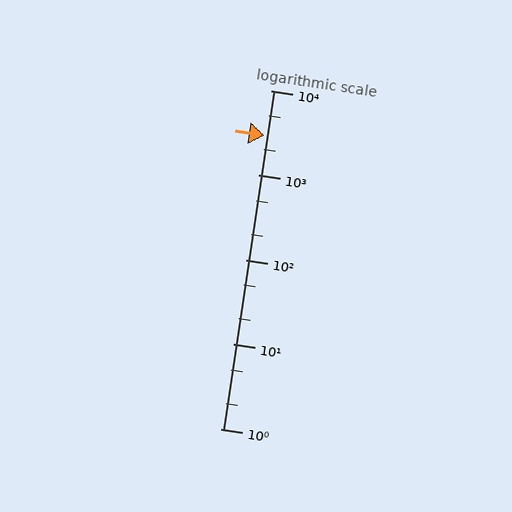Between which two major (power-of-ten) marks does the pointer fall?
The pointer is between 1000 and 10000.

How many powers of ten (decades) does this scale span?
The scale spans 4 decades, from 1 to 10000.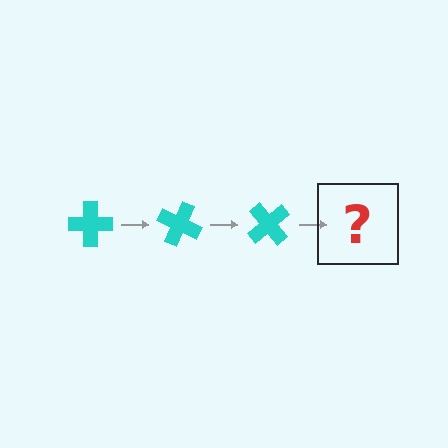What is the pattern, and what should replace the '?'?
The pattern is that the cross rotates 25 degrees each step. The '?' should be a cyan cross rotated 75 degrees.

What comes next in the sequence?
The next element should be a cyan cross rotated 75 degrees.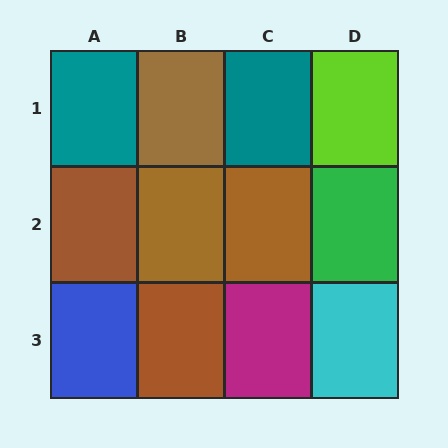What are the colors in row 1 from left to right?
Teal, brown, teal, lime.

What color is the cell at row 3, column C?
Magenta.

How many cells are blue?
1 cell is blue.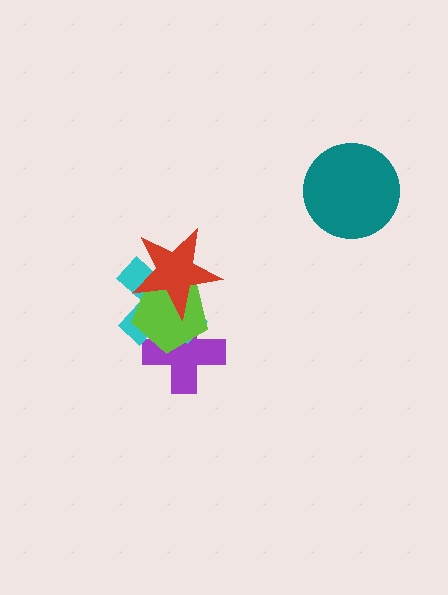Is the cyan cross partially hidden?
Yes, it is partially covered by another shape.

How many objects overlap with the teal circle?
0 objects overlap with the teal circle.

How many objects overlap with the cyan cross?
3 objects overlap with the cyan cross.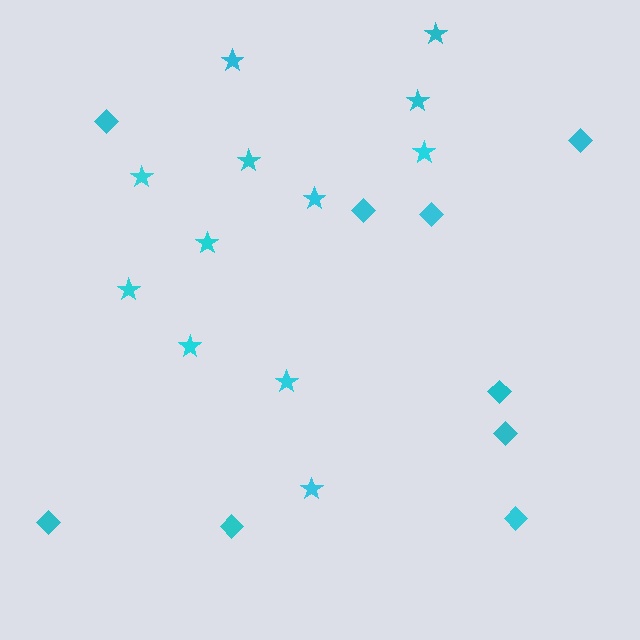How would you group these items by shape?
There are 2 groups: one group of diamonds (9) and one group of stars (12).